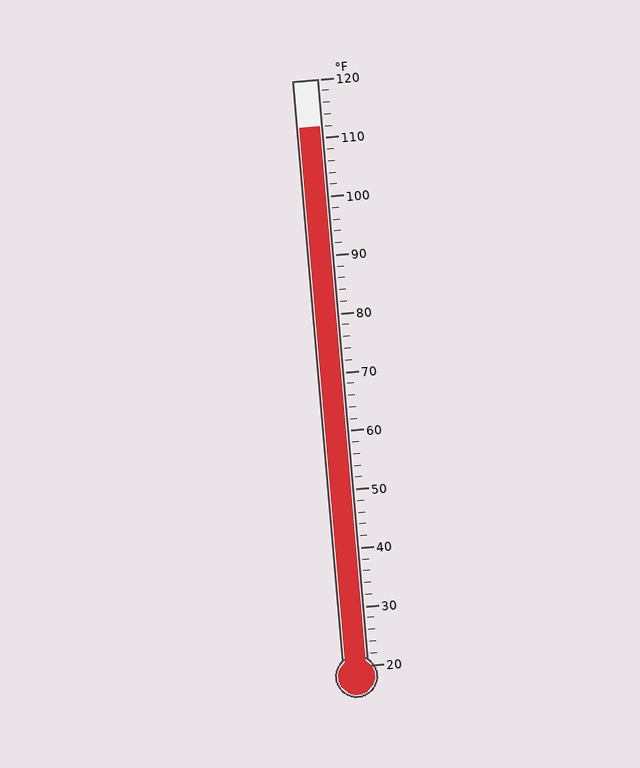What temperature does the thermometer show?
The thermometer shows approximately 112°F.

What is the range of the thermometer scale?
The thermometer scale ranges from 20°F to 120°F.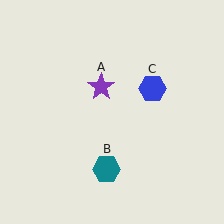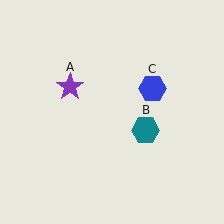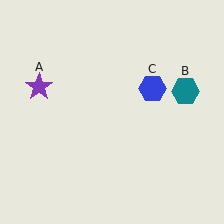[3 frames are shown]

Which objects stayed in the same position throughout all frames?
Blue hexagon (object C) remained stationary.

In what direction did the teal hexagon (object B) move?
The teal hexagon (object B) moved up and to the right.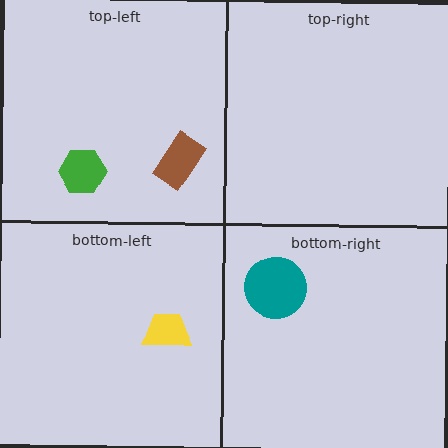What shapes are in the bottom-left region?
The yellow trapezoid.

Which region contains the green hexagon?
The top-left region.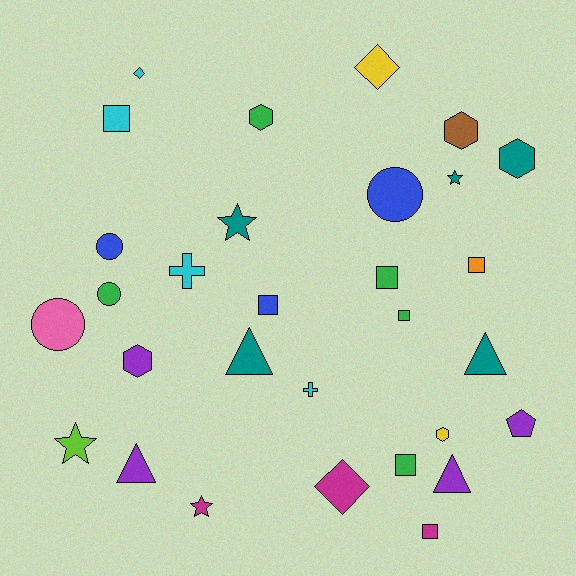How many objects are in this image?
There are 30 objects.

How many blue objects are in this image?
There are 3 blue objects.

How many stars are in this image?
There are 4 stars.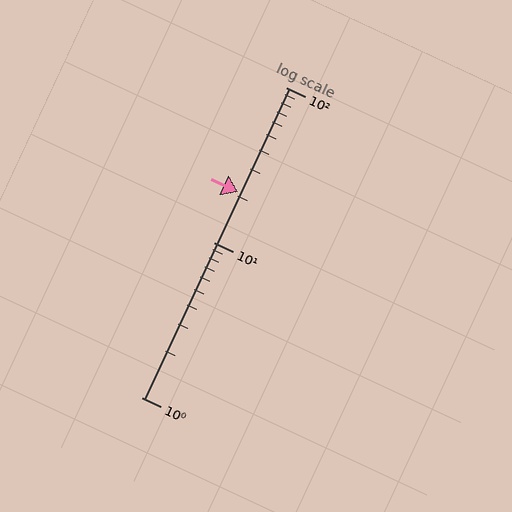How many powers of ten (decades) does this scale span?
The scale spans 2 decades, from 1 to 100.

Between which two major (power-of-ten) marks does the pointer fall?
The pointer is between 10 and 100.